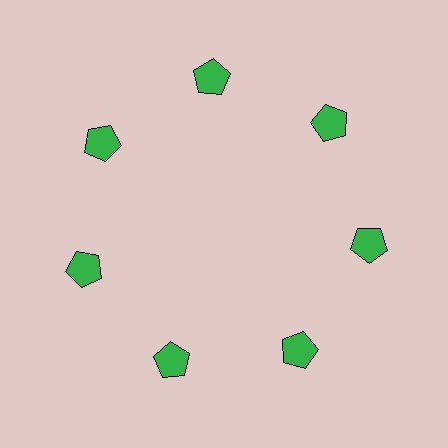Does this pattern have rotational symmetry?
Yes, this pattern has 7-fold rotational symmetry. It looks the same after rotating 51 degrees around the center.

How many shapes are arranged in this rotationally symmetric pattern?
There are 7 shapes, arranged in 7 groups of 1.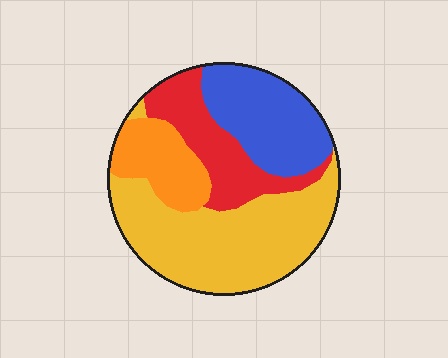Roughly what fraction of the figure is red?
Red covers about 20% of the figure.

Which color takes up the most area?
Yellow, at roughly 45%.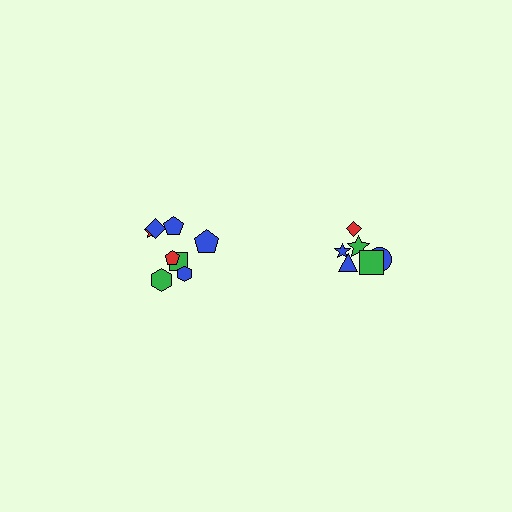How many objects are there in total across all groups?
There are 14 objects.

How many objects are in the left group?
There are 8 objects.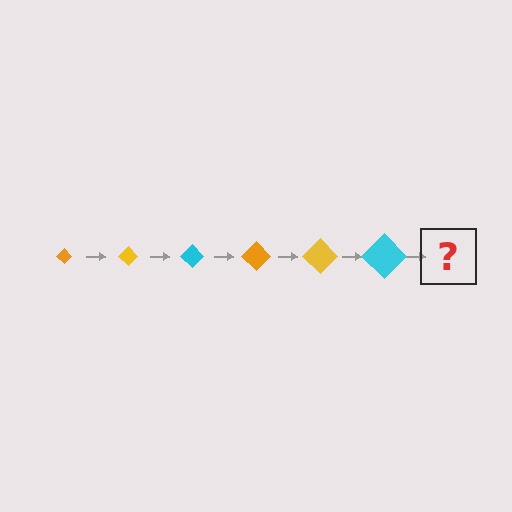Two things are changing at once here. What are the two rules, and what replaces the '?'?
The two rules are that the diamond grows larger each step and the color cycles through orange, yellow, and cyan. The '?' should be an orange diamond, larger than the previous one.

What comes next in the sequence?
The next element should be an orange diamond, larger than the previous one.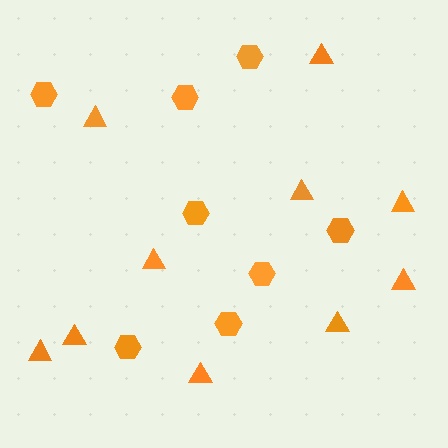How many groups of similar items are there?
There are 2 groups: one group of triangles (10) and one group of hexagons (8).